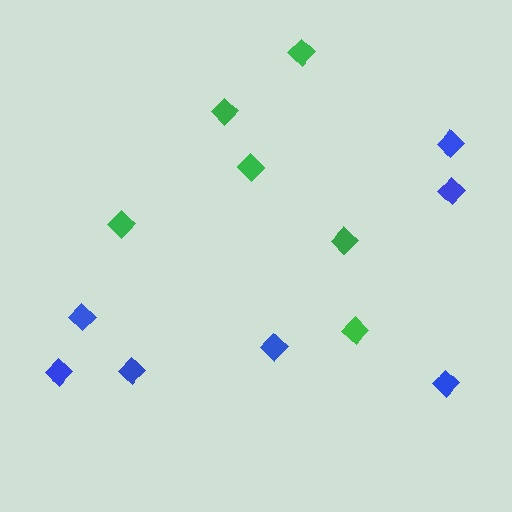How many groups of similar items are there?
There are 2 groups: one group of blue diamonds (7) and one group of green diamonds (6).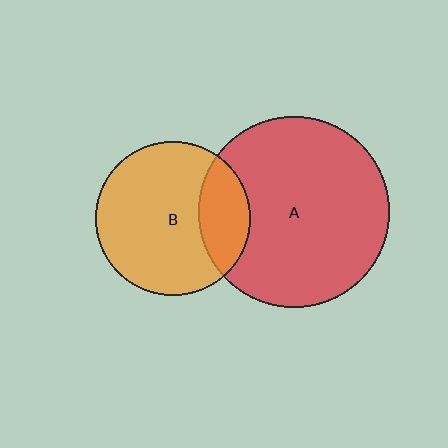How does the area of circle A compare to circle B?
Approximately 1.5 times.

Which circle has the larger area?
Circle A (red).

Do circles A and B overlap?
Yes.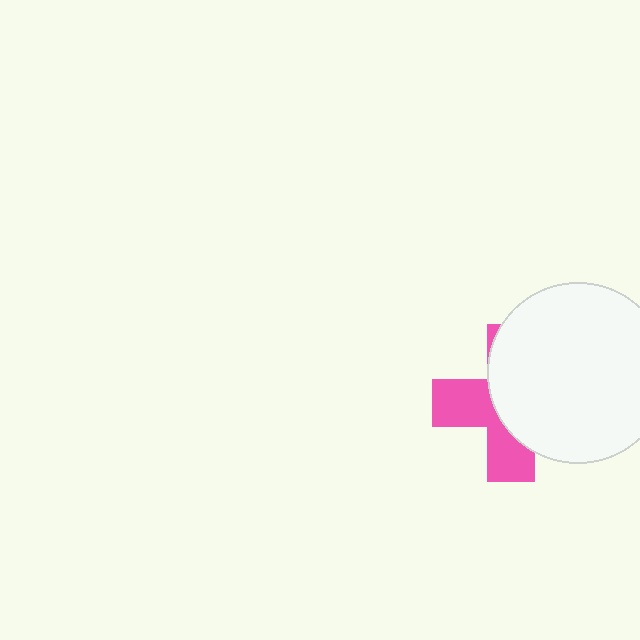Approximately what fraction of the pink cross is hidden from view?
Roughly 58% of the pink cross is hidden behind the white circle.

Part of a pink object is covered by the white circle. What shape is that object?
It is a cross.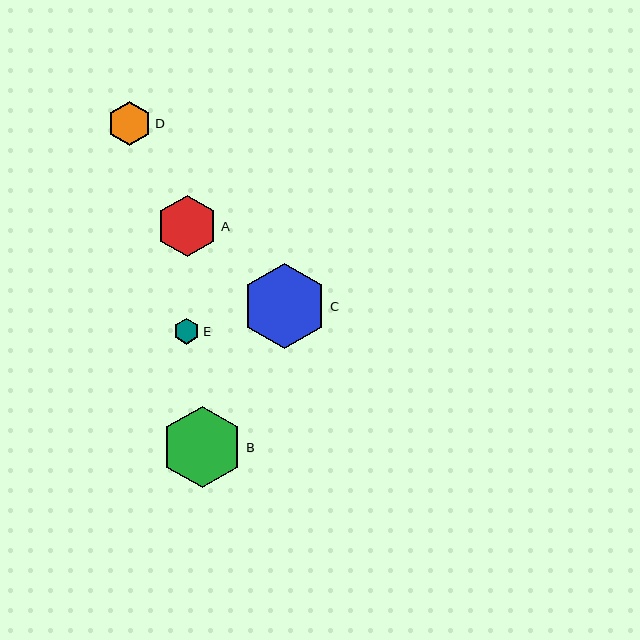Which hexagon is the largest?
Hexagon C is the largest with a size of approximately 85 pixels.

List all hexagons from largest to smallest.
From largest to smallest: C, B, A, D, E.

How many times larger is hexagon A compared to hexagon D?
Hexagon A is approximately 1.4 times the size of hexagon D.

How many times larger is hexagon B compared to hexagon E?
Hexagon B is approximately 3.1 times the size of hexagon E.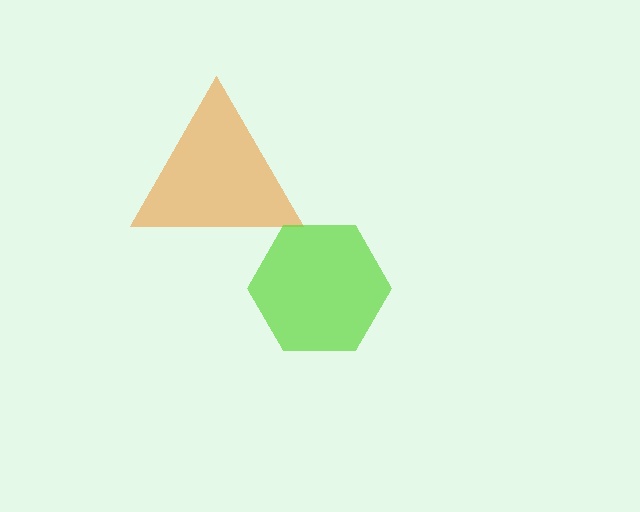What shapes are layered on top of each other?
The layered shapes are: an orange triangle, a lime hexagon.